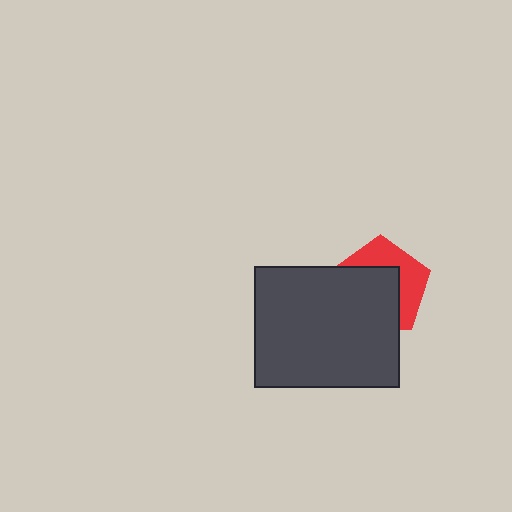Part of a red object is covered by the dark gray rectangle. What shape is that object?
It is a pentagon.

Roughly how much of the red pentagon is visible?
A small part of it is visible (roughly 42%).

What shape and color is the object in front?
The object in front is a dark gray rectangle.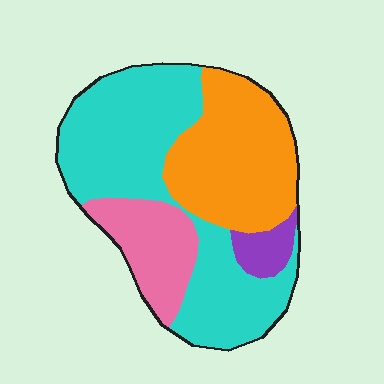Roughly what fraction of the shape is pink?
Pink takes up about one sixth (1/6) of the shape.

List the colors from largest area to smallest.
From largest to smallest: cyan, orange, pink, purple.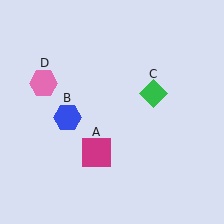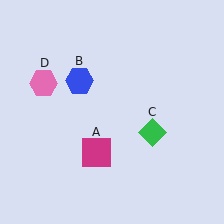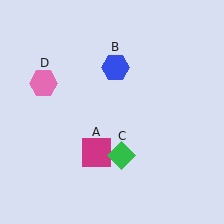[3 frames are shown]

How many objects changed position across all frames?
2 objects changed position: blue hexagon (object B), green diamond (object C).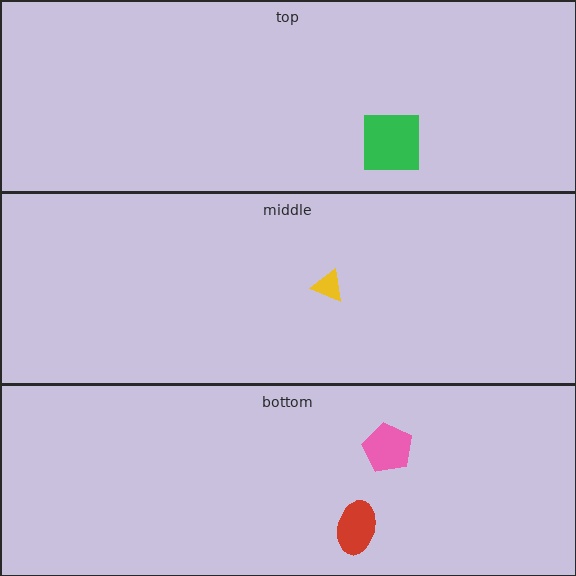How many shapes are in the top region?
1.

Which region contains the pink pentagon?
The bottom region.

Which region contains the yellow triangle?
The middle region.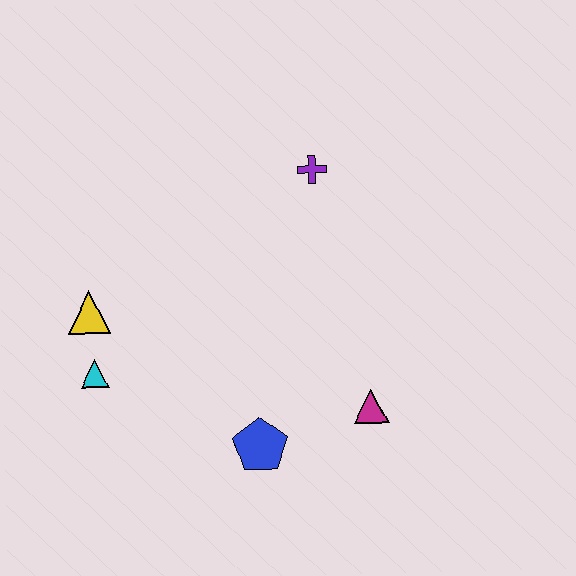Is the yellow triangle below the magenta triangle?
No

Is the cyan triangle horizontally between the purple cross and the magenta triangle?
No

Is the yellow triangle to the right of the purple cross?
No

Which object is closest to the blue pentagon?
The magenta triangle is closest to the blue pentagon.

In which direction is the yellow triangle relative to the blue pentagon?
The yellow triangle is to the left of the blue pentagon.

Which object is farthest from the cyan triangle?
The purple cross is farthest from the cyan triangle.